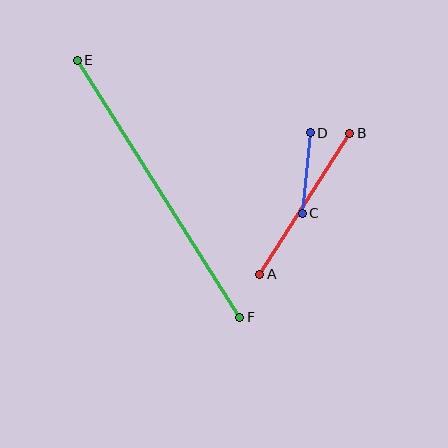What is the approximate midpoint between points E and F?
The midpoint is at approximately (158, 189) pixels.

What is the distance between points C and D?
The distance is approximately 81 pixels.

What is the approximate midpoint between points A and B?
The midpoint is at approximately (305, 204) pixels.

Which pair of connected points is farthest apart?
Points E and F are farthest apart.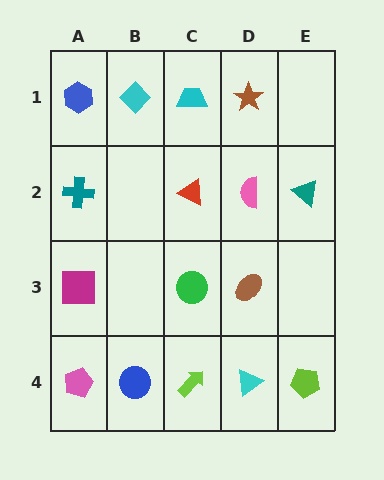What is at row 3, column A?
A magenta square.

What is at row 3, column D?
A brown ellipse.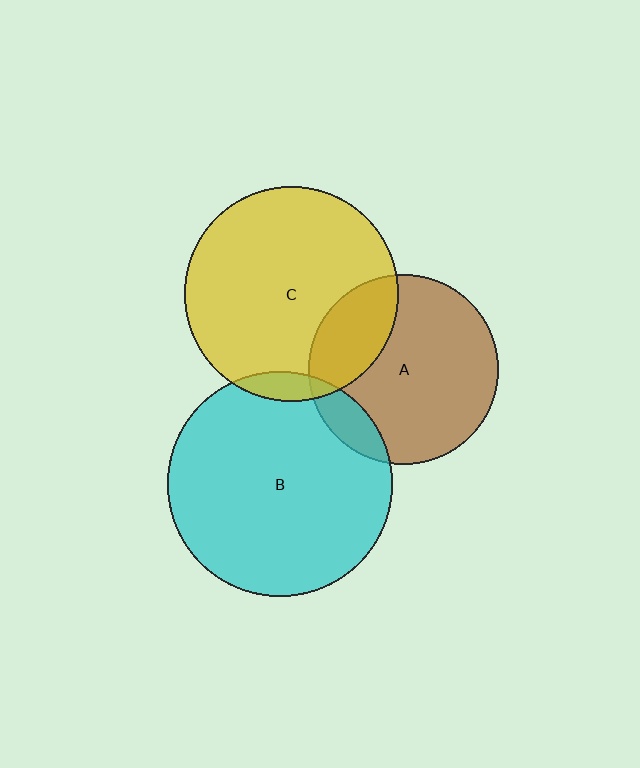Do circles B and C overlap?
Yes.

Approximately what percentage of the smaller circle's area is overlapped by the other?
Approximately 5%.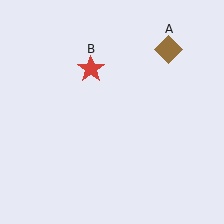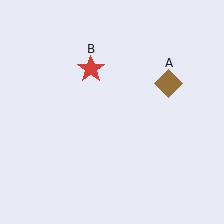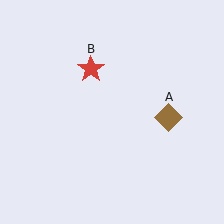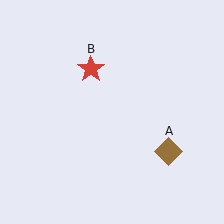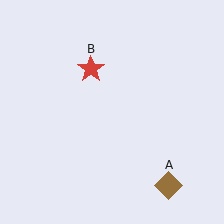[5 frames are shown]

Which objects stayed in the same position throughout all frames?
Red star (object B) remained stationary.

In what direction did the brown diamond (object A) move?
The brown diamond (object A) moved down.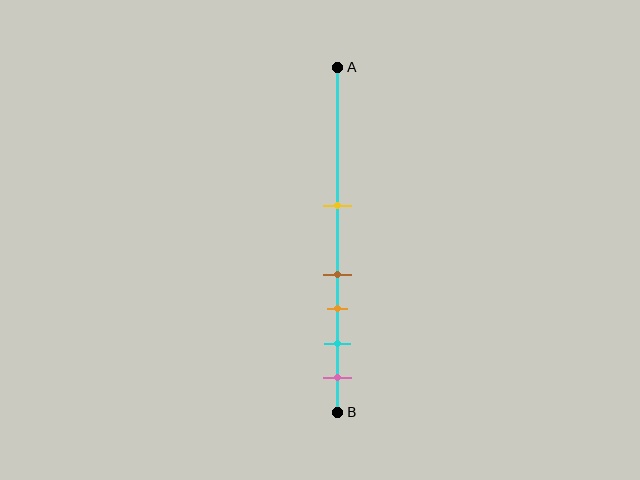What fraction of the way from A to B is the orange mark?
The orange mark is approximately 70% (0.7) of the way from A to B.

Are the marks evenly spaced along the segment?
No, the marks are not evenly spaced.